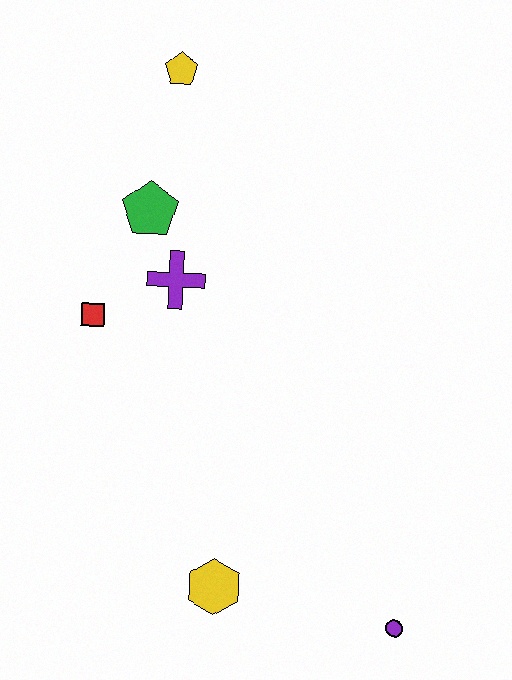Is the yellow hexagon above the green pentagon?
No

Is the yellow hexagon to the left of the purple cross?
No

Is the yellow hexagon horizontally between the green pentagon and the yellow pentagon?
No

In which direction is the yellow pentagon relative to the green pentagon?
The yellow pentagon is above the green pentagon.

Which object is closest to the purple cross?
The green pentagon is closest to the purple cross.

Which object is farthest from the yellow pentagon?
The purple circle is farthest from the yellow pentagon.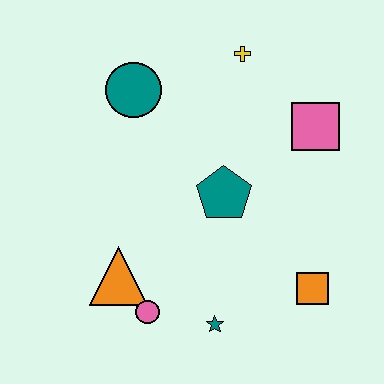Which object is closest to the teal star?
The pink circle is closest to the teal star.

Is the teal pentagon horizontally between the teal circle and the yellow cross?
Yes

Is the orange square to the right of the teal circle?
Yes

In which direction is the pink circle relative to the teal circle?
The pink circle is below the teal circle.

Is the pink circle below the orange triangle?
Yes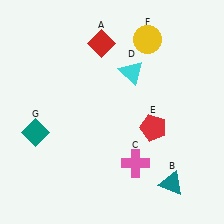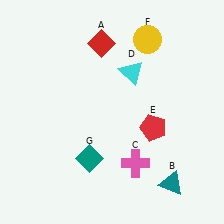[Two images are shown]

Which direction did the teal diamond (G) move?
The teal diamond (G) moved right.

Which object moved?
The teal diamond (G) moved right.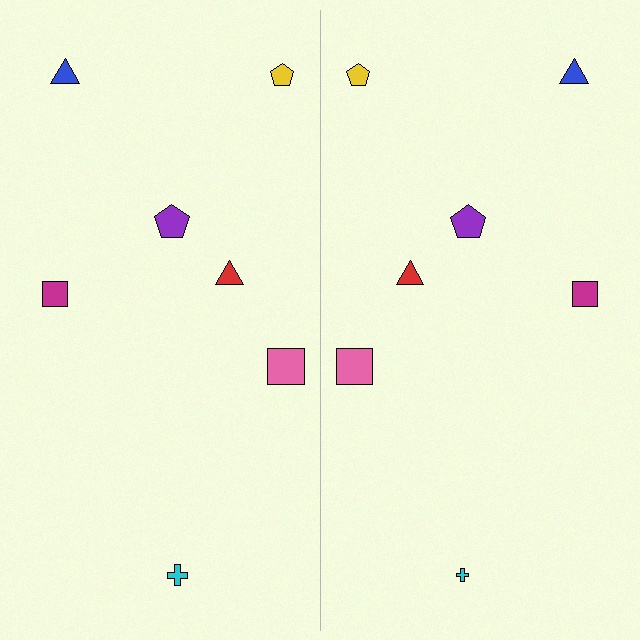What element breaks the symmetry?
The cyan cross on the right side has a different size than its mirror counterpart.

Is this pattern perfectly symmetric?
No, the pattern is not perfectly symmetric. The cyan cross on the right side has a different size than its mirror counterpart.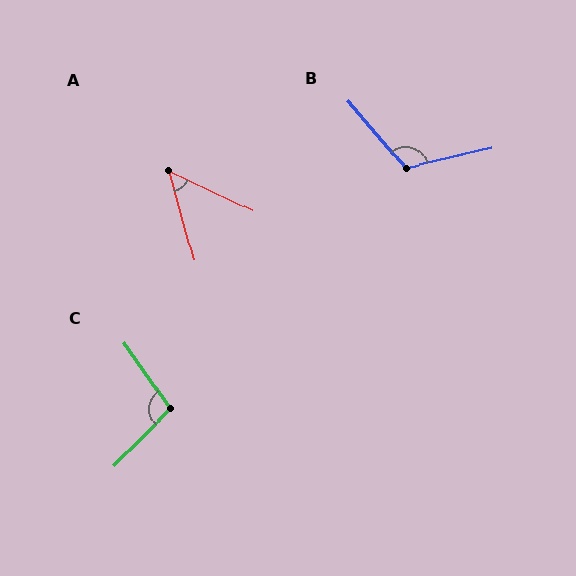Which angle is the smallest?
A, at approximately 49 degrees.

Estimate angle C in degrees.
Approximately 100 degrees.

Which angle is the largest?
B, at approximately 118 degrees.